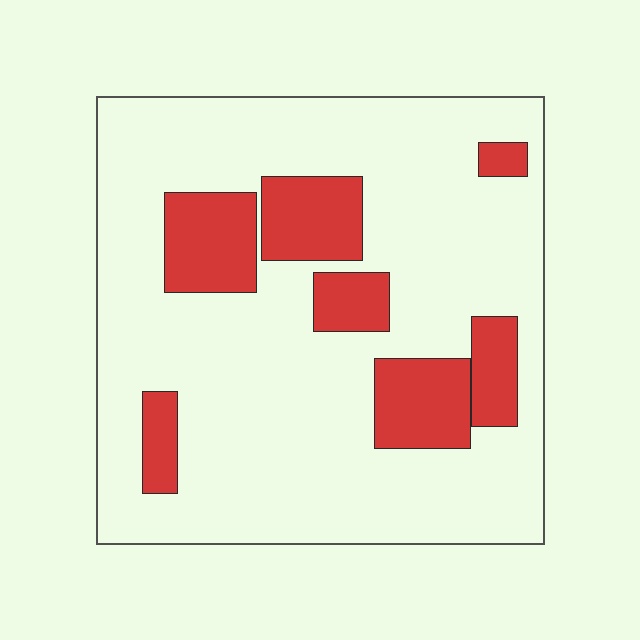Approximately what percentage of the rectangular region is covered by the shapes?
Approximately 20%.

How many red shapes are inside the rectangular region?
7.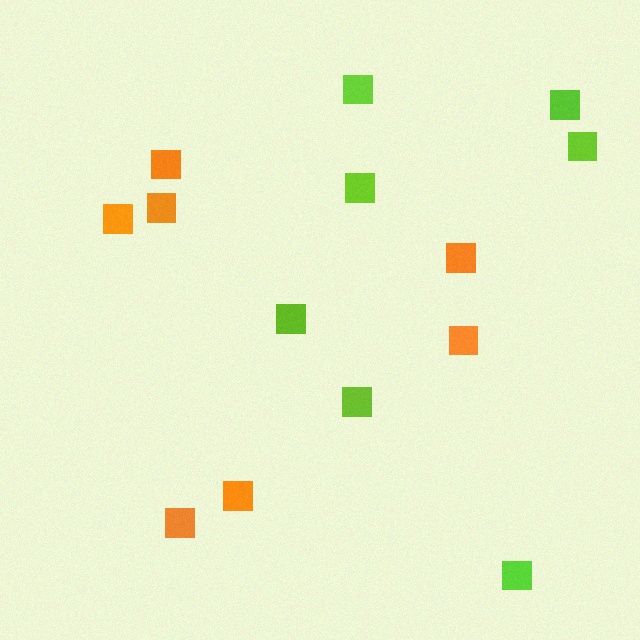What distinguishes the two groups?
There are 2 groups: one group of orange squares (7) and one group of lime squares (7).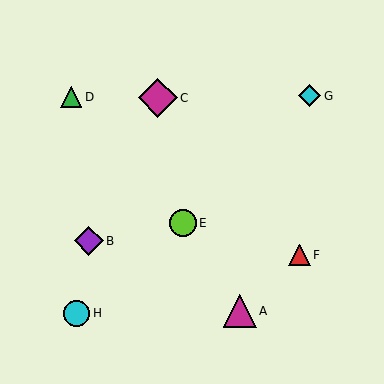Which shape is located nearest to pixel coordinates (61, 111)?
The green triangle (labeled D) at (71, 97) is nearest to that location.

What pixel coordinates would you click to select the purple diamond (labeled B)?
Click at (89, 241) to select the purple diamond B.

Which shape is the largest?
The magenta diamond (labeled C) is the largest.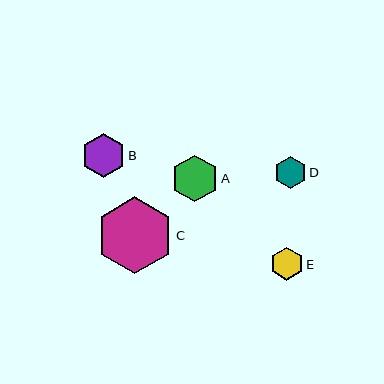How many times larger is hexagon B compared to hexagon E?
Hexagon B is approximately 1.3 times the size of hexagon E.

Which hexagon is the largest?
Hexagon C is the largest with a size of approximately 77 pixels.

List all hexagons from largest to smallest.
From largest to smallest: C, A, B, E, D.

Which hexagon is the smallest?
Hexagon D is the smallest with a size of approximately 32 pixels.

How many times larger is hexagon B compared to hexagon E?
Hexagon B is approximately 1.3 times the size of hexagon E.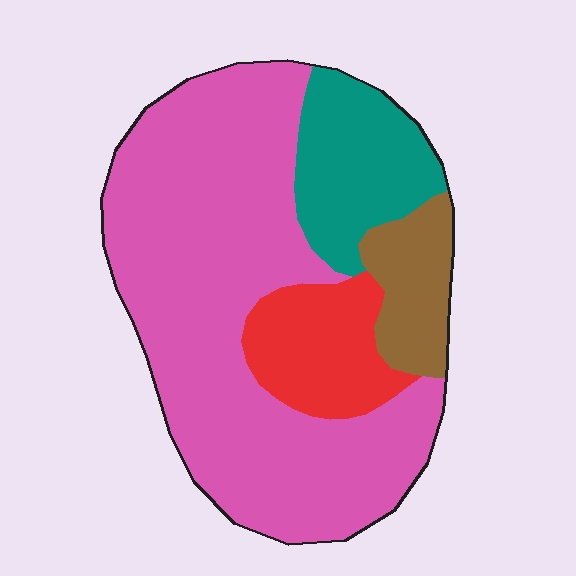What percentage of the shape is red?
Red takes up about one eighth (1/8) of the shape.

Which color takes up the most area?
Pink, at roughly 60%.